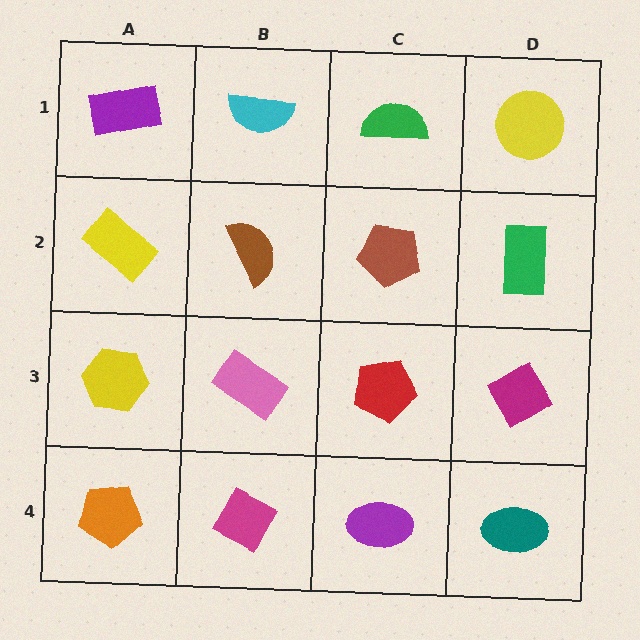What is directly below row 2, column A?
A yellow hexagon.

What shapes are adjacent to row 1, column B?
A brown semicircle (row 2, column B), a purple rectangle (row 1, column A), a green semicircle (row 1, column C).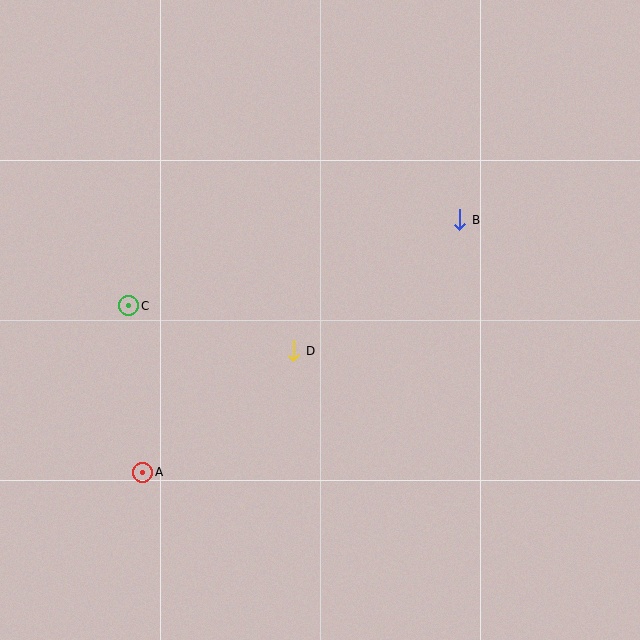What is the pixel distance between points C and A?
The distance between C and A is 167 pixels.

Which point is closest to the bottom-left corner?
Point A is closest to the bottom-left corner.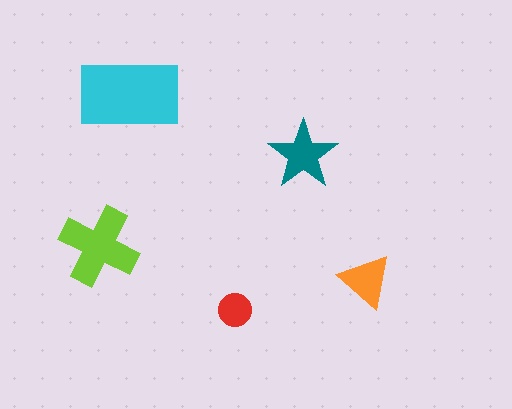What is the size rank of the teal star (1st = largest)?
3rd.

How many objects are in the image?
There are 5 objects in the image.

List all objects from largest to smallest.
The cyan rectangle, the lime cross, the teal star, the orange triangle, the red circle.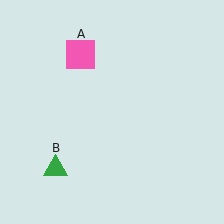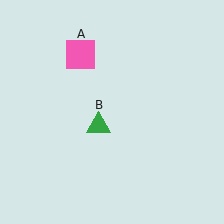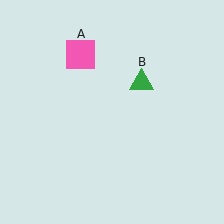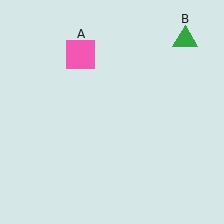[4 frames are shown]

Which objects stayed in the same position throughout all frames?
Pink square (object A) remained stationary.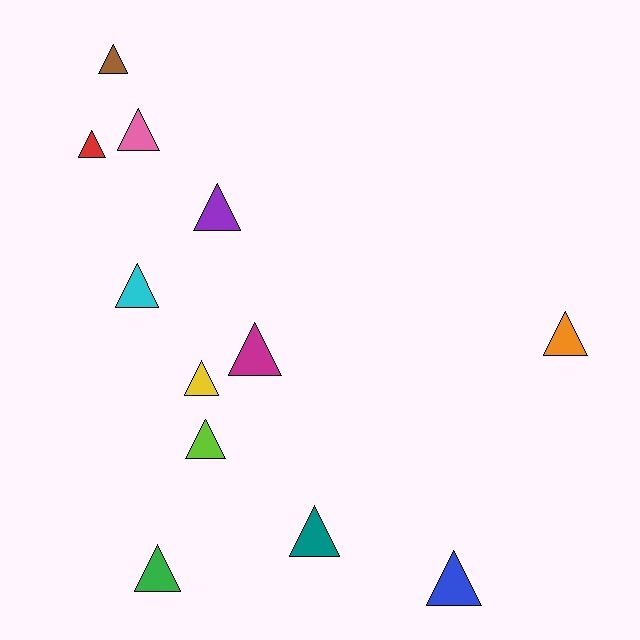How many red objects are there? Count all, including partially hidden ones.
There is 1 red object.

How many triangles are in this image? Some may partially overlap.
There are 12 triangles.